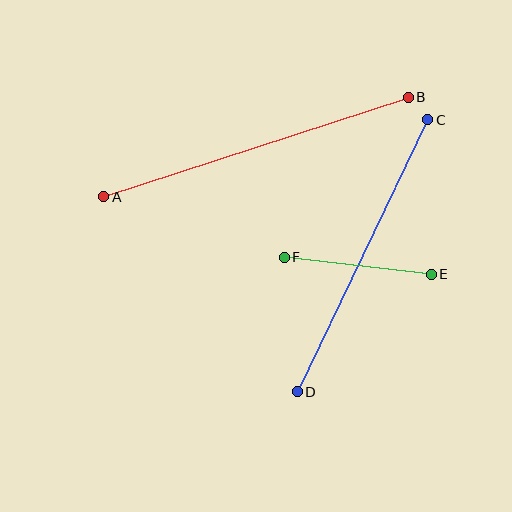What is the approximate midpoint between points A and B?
The midpoint is at approximately (256, 147) pixels.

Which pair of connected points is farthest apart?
Points A and B are farthest apart.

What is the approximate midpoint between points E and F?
The midpoint is at approximately (358, 266) pixels.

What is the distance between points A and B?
The distance is approximately 320 pixels.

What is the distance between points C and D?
The distance is approximately 302 pixels.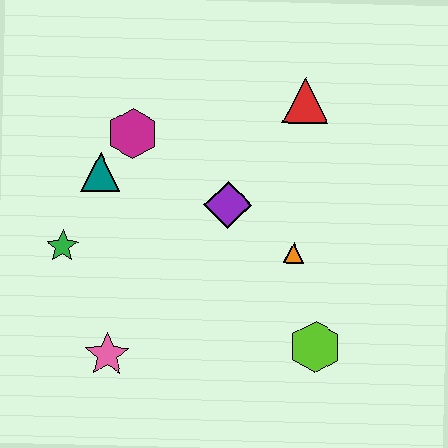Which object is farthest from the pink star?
The red triangle is farthest from the pink star.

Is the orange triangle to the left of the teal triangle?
No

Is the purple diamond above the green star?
Yes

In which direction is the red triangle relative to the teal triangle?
The red triangle is to the right of the teal triangle.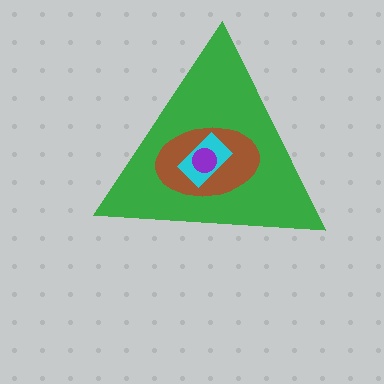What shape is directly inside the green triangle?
The brown ellipse.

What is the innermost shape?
The purple circle.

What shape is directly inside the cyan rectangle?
The purple circle.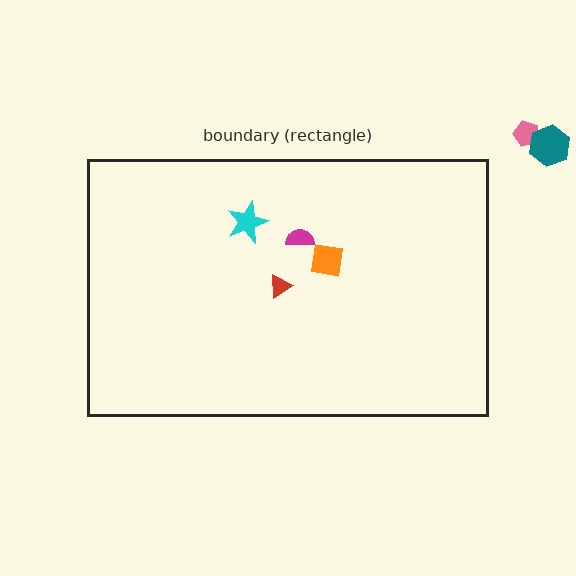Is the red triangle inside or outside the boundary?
Inside.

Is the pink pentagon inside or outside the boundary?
Outside.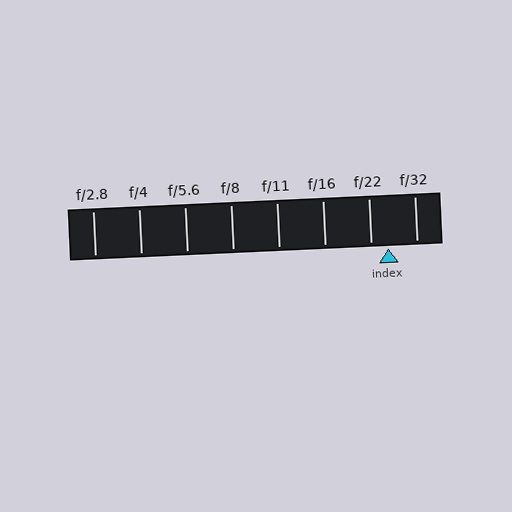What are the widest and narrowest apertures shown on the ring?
The widest aperture shown is f/2.8 and the narrowest is f/32.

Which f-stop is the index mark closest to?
The index mark is closest to f/22.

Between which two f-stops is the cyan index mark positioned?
The index mark is between f/22 and f/32.